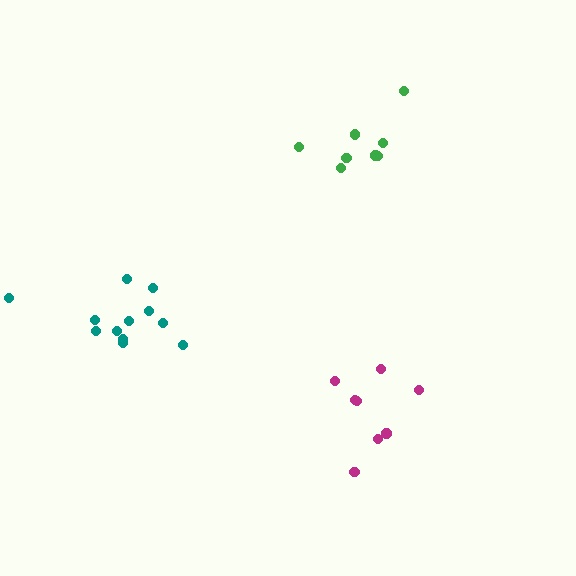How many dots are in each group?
Group 1: 8 dots, Group 2: 12 dots, Group 3: 8 dots (28 total).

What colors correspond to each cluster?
The clusters are colored: green, teal, magenta.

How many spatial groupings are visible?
There are 3 spatial groupings.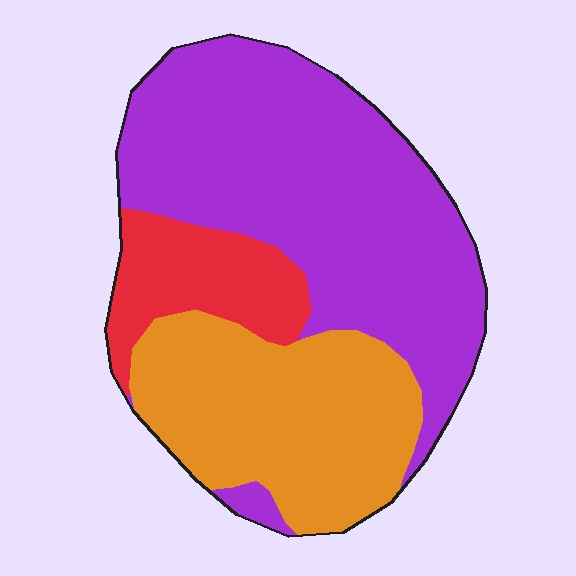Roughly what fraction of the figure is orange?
Orange takes up about one third (1/3) of the figure.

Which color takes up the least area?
Red, at roughly 15%.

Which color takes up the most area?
Purple, at roughly 55%.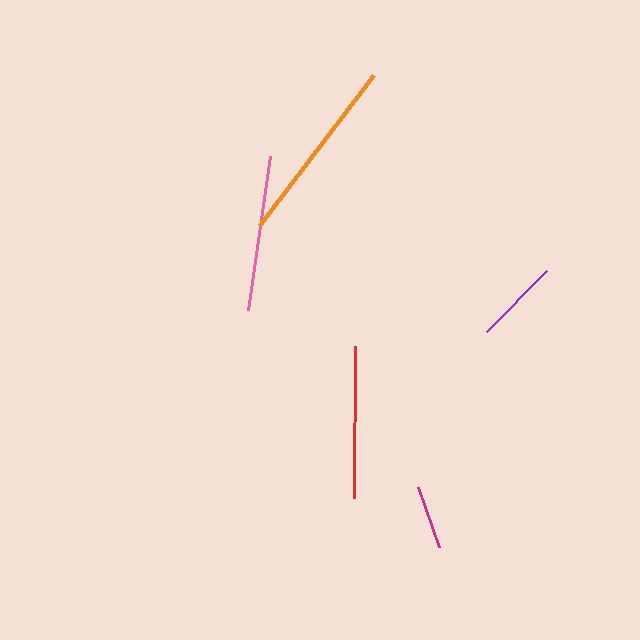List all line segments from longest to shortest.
From longest to shortest: orange, pink, red, purple, magenta.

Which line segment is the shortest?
The magenta line is the shortest at approximately 63 pixels.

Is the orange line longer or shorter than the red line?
The orange line is longer than the red line.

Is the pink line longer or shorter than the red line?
The pink line is longer than the red line.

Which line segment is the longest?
The orange line is the longest at approximately 189 pixels.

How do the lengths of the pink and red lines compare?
The pink and red lines are approximately the same length.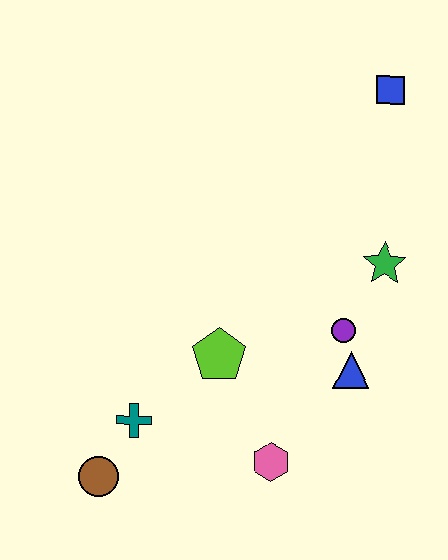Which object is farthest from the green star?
The brown circle is farthest from the green star.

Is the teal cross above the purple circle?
No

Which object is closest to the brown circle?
The teal cross is closest to the brown circle.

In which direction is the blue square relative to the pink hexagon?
The blue square is above the pink hexagon.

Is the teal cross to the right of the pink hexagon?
No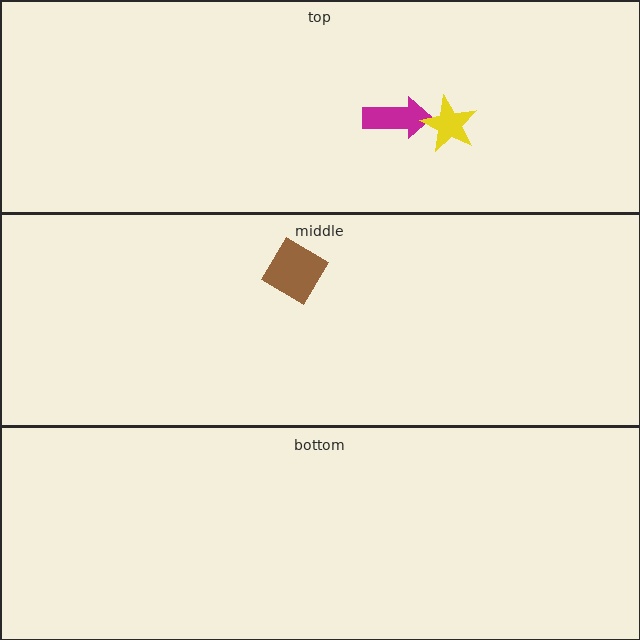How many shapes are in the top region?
2.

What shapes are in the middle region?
The brown diamond.